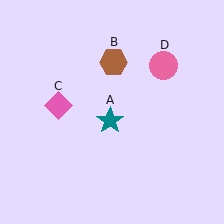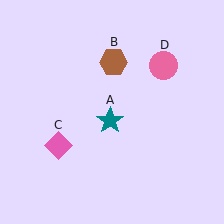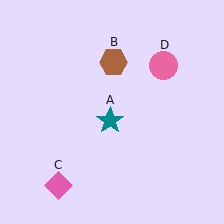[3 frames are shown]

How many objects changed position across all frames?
1 object changed position: pink diamond (object C).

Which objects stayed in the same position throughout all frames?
Teal star (object A) and brown hexagon (object B) and pink circle (object D) remained stationary.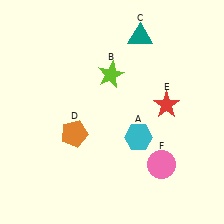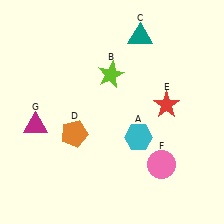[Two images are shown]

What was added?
A magenta triangle (G) was added in Image 2.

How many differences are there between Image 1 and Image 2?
There is 1 difference between the two images.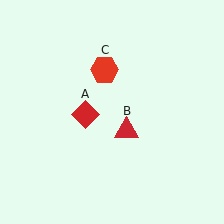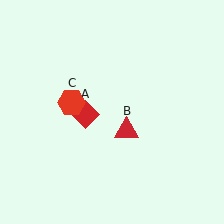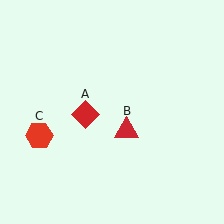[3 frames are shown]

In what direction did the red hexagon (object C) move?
The red hexagon (object C) moved down and to the left.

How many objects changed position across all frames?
1 object changed position: red hexagon (object C).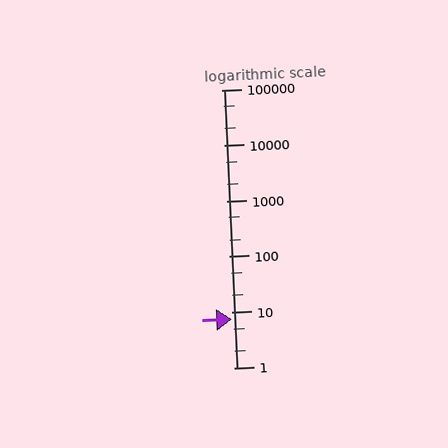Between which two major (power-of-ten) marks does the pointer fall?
The pointer is between 1 and 10.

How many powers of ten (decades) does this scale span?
The scale spans 5 decades, from 1 to 100000.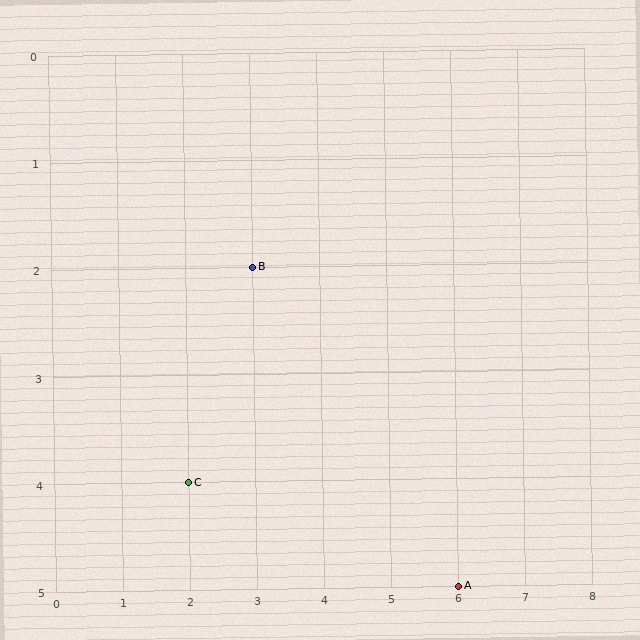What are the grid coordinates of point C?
Point C is at grid coordinates (2, 4).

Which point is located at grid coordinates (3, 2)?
Point B is at (3, 2).